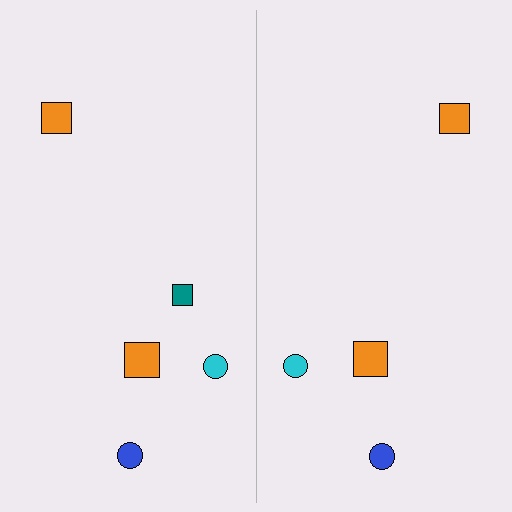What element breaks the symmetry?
A teal square is missing from the right side.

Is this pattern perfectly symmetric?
No, the pattern is not perfectly symmetric. A teal square is missing from the right side.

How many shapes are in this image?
There are 9 shapes in this image.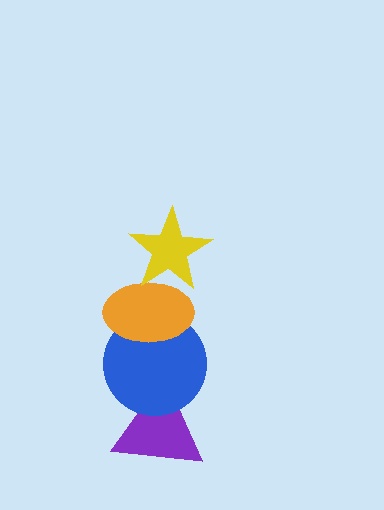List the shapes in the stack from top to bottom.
From top to bottom: the yellow star, the orange ellipse, the blue circle, the purple triangle.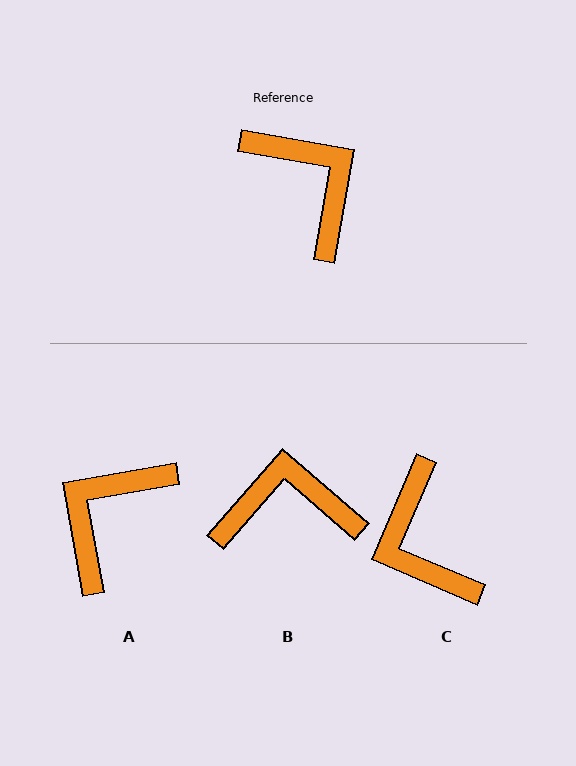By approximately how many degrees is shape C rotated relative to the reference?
Approximately 167 degrees counter-clockwise.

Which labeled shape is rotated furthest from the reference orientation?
C, about 167 degrees away.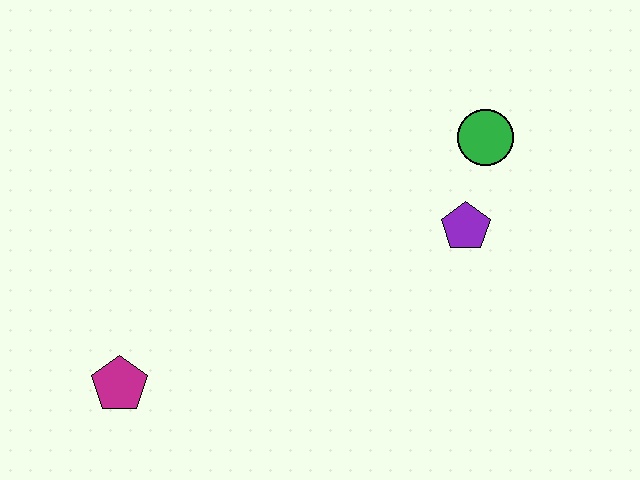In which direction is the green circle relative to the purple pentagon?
The green circle is above the purple pentagon.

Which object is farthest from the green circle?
The magenta pentagon is farthest from the green circle.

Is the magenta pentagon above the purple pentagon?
No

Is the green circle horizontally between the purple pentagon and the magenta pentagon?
No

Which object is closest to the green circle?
The purple pentagon is closest to the green circle.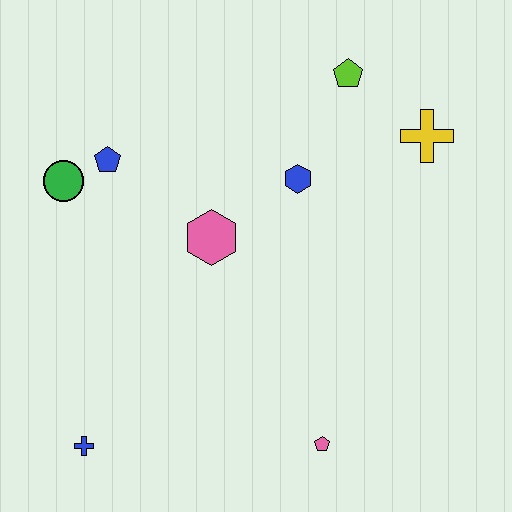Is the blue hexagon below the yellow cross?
Yes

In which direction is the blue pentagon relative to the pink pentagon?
The blue pentagon is above the pink pentagon.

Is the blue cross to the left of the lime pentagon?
Yes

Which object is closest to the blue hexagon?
The pink hexagon is closest to the blue hexagon.